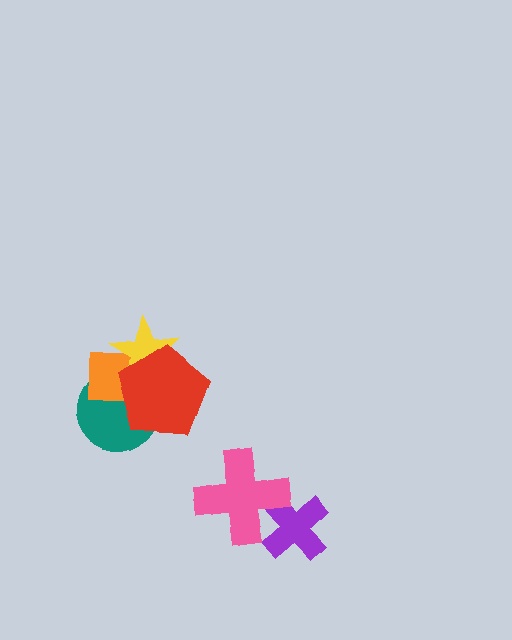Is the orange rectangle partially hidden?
Yes, it is partially covered by another shape.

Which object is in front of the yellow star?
The red pentagon is in front of the yellow star.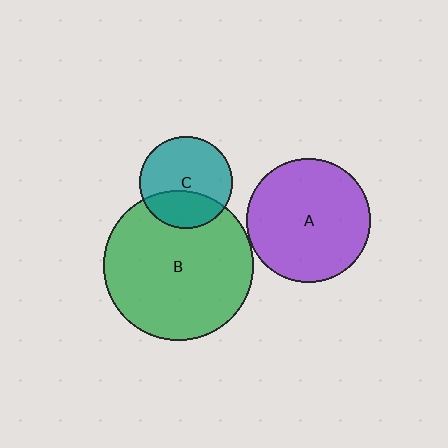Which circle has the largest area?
Circle B (green).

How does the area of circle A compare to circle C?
Approximately 1.8 times.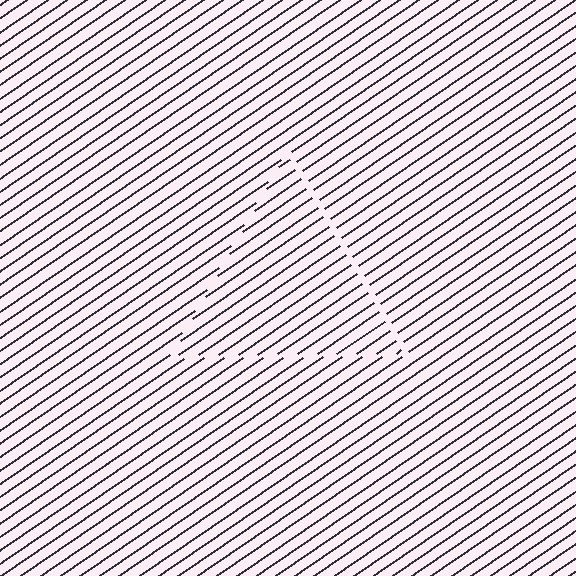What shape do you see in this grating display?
An illusory triangle. The interior of the shape contains the same grating, shifted by half a period — the contour is defined by the phase discontinuity where line-ends from the inner and outer gratings abut.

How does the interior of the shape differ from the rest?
The interior of the shape contains the same grating, shifted by half a period — the contour is defined by the phase discontinuity where line-ends from the inner and outer gratings abut.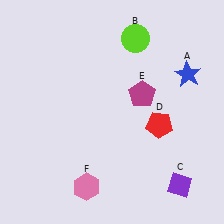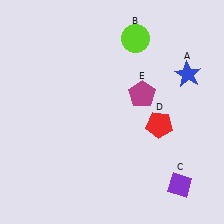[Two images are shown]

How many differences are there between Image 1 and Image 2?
There is 1 difference between the two images.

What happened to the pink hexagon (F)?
The pink hexagon (F) was removed in Image 2. It was in the bottom-left area of Image 1.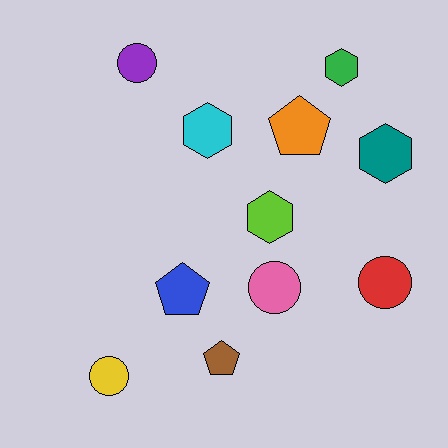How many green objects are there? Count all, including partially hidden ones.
There is 1 green object.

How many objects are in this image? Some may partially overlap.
There are 11 objects.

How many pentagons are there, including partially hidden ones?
There are 3 pentagons.